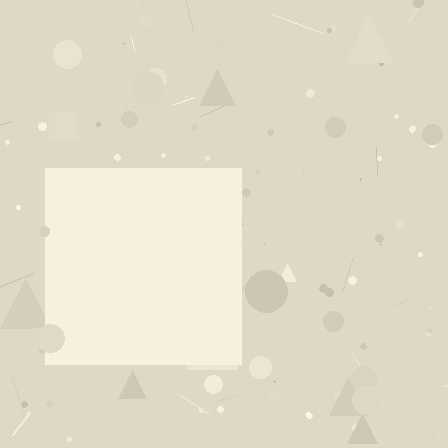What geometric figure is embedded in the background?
A square is embedded in the background.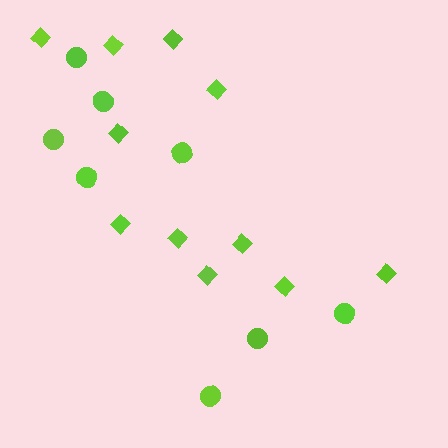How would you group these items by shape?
There are 2 groups: one group of circles (8) and one group of diamonds (11).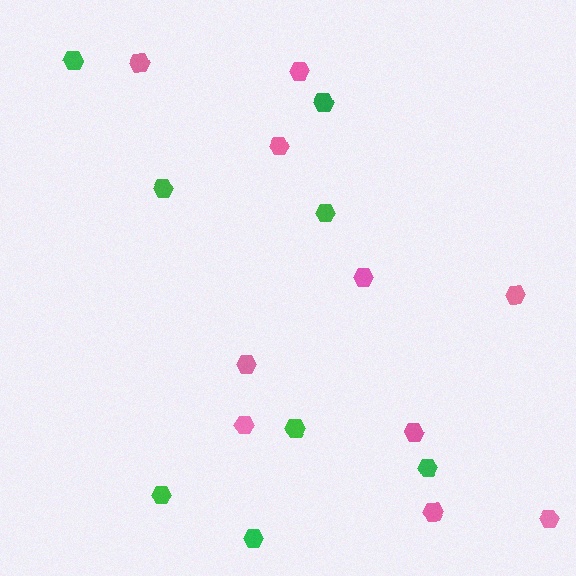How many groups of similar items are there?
There are 2 groups: one group of green hexagons (8) and one group of pink hexagons (10).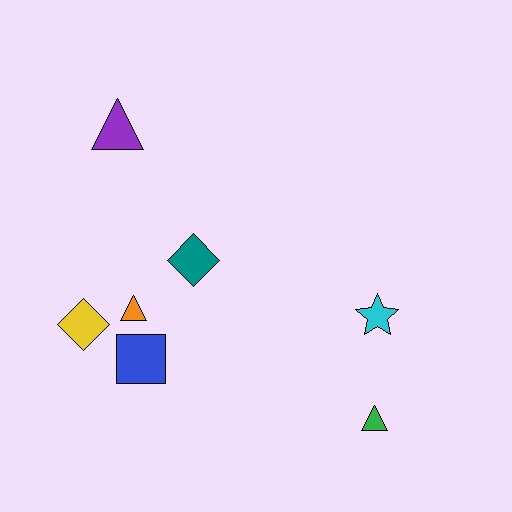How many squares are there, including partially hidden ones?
There is 1 square.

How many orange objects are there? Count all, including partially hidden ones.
There is 1 orange object.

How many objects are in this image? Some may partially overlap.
There are 7 objects.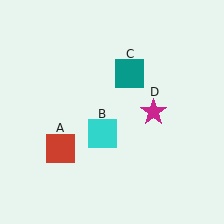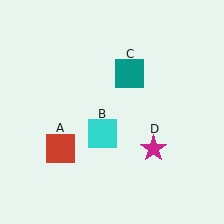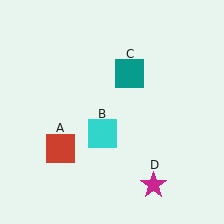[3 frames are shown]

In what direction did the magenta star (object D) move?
The magenta star (object D) moved down.